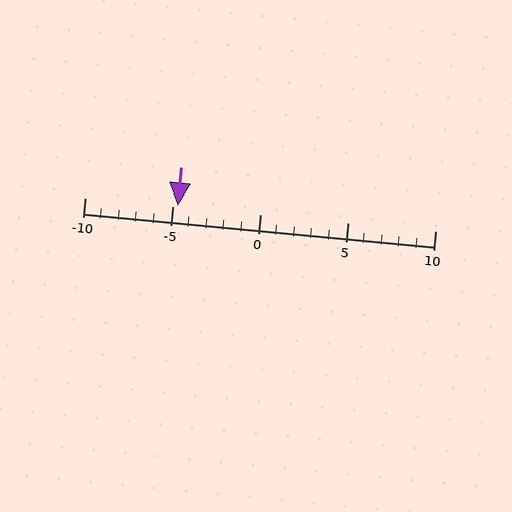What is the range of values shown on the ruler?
The ruler shows values from -10 to 10.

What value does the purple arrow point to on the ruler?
The purple arrow points to approximately -5.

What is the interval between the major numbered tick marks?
The major tick marks are spaced 5 units apart.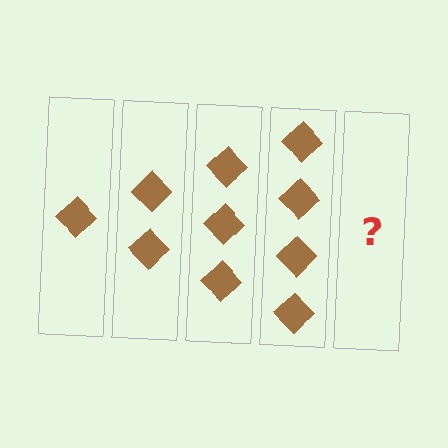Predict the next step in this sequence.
The next step is 5 diamonds.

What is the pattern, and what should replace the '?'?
The pattern is that each step adds one more diamond. The '?' should be 5 diamonds.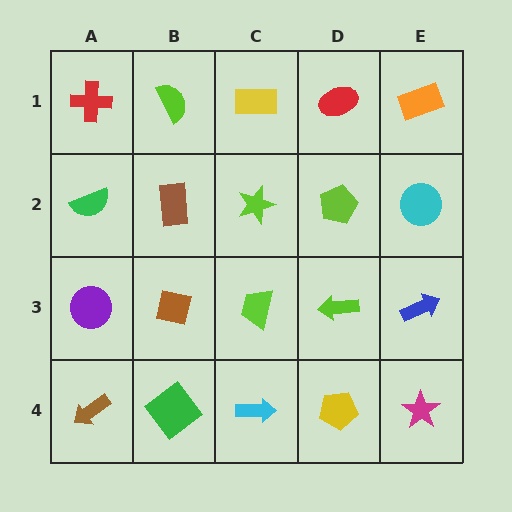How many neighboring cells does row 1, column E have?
2.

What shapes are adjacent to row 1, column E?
A cyan circle (row 2, column E), a red ellipse (row 1, column D).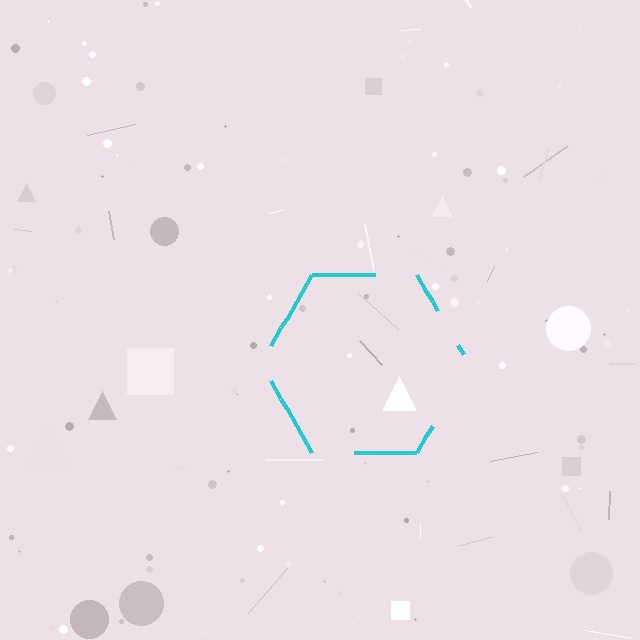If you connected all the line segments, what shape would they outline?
They would outline a hexagon.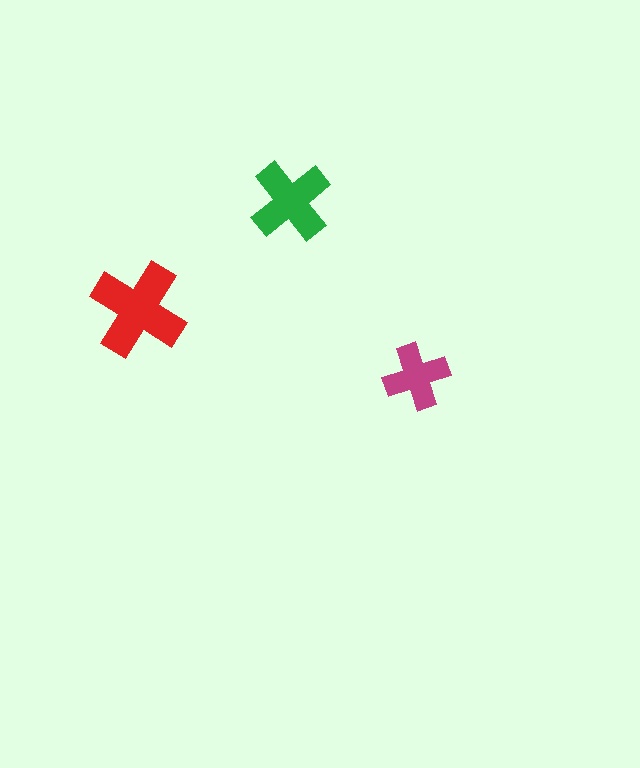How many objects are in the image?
There are 3 objects in the image.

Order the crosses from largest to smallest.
the red one, the green one, the magenta one.